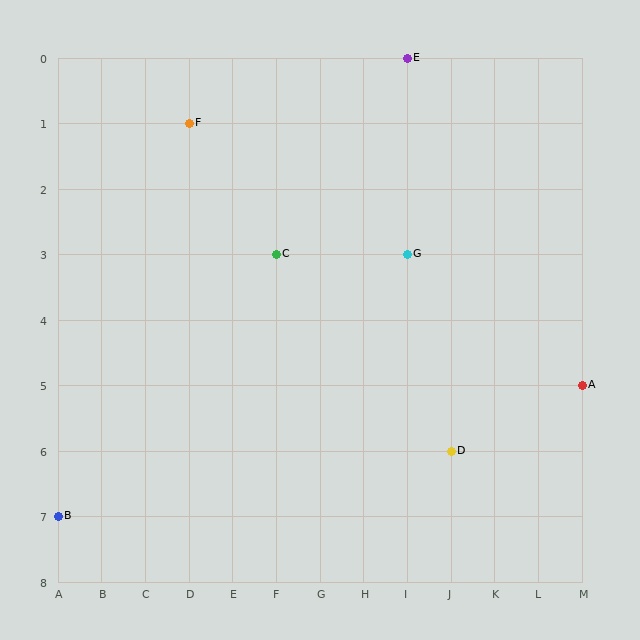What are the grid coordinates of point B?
Point B is at grid coordinates (A, 7).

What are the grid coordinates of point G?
Point G is at grid coordinates (I, 3).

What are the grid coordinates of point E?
Point E is at grid coordinates (I, 0).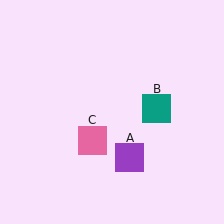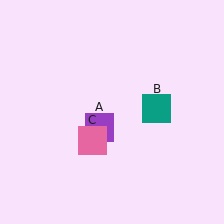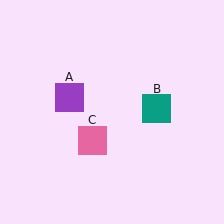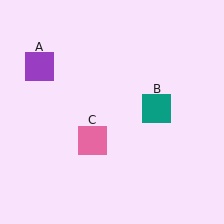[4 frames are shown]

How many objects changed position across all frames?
1 object changed position: purple square (object A).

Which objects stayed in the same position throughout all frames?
Teal square (object B) and pink square (object C) remained stationary.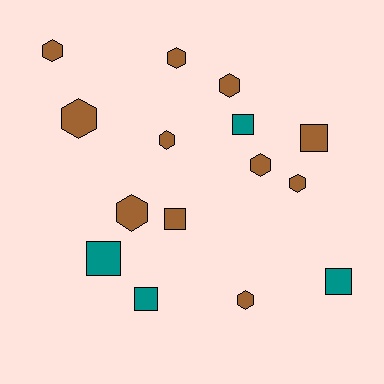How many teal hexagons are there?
There are no teal hexagons.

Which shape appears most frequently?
Hexagon, with 9 objects.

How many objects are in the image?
There are 15 objects.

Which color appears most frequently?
Brown, with 11 objects.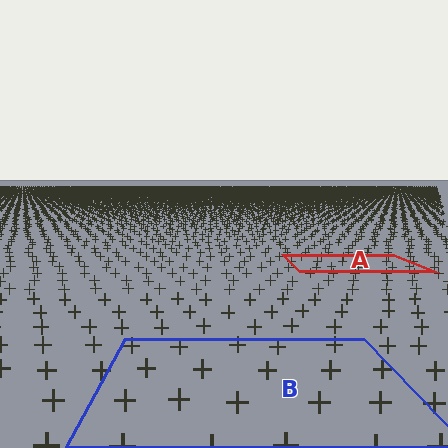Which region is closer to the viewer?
Region B is closer. The texture elements there are larger and more spread out.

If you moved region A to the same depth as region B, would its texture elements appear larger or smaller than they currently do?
They would appear larger. At a closer depth, the same texture elements are projected at a bigger on-screen size.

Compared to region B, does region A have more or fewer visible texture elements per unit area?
Region A has more texture elements per unit area — they are packed more densely because it is farther away.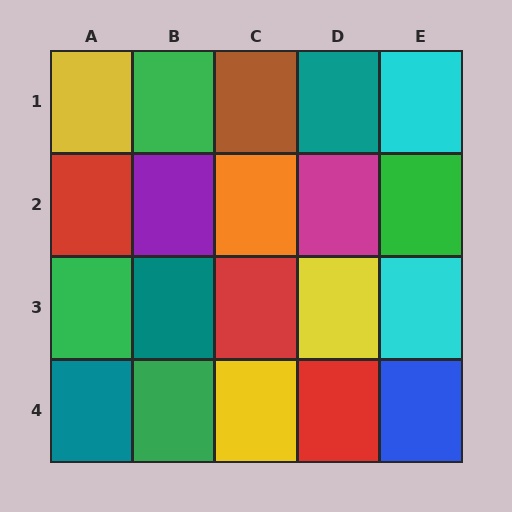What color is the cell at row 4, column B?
Green.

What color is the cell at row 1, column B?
Green.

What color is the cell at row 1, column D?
Teal.